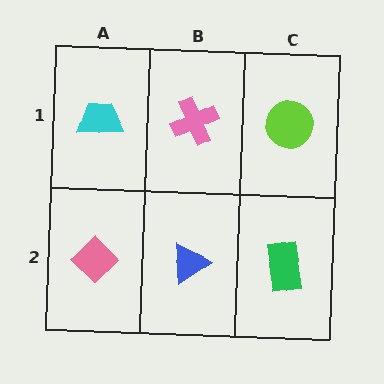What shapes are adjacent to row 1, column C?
A green rectangle (row 2, column C), a pink cross (row 1, column B).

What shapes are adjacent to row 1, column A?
A pink diamond (row 2, column A), a pink cross (row 1, column B).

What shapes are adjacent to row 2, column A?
A cyan trapezoid (row 1, column A), a blue triangle (row 2, column B).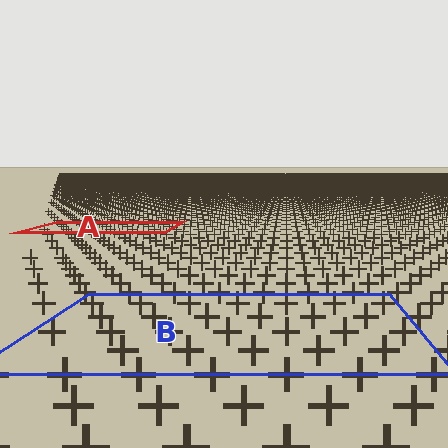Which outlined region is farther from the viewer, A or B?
Region A is farther from the viewer — the texture elements inside it appear smaller and more densely packed.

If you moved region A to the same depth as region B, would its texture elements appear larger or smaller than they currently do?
They would appear larger. At a closer depth, the same texture elements are projected at a bigger on-screen size.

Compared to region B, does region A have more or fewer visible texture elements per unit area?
Region A has more texture elements per unit area — they are packed more densely because it is farther away.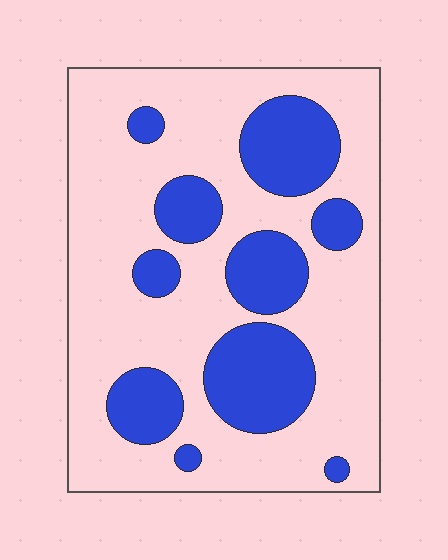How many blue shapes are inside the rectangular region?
10.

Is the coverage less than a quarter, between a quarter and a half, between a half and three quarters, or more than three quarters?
Between a quarter and a half.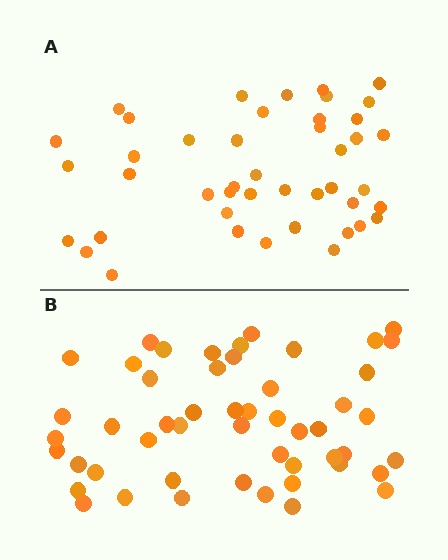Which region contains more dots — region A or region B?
Region B (the bottom region) has more dots.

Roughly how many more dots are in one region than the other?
Region B has roughly 8 or so more dots than region A.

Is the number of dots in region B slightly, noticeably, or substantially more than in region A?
Region B has only slightly more — the two regions are fairly close. The ratio is roughly 1.2 to 1.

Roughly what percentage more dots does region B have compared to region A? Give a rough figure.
About 15% more.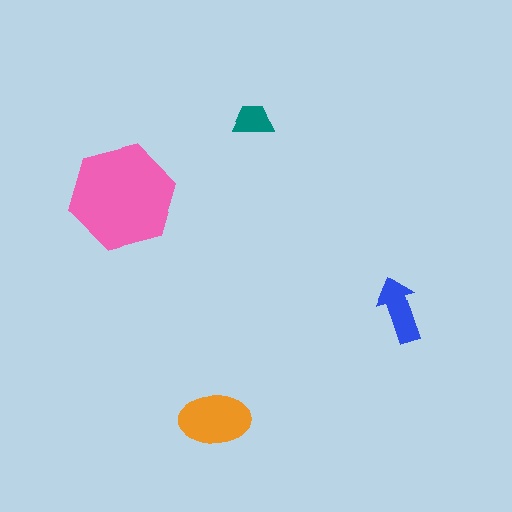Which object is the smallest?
The teal trapezoid.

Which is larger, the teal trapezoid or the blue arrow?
The blue arrow.